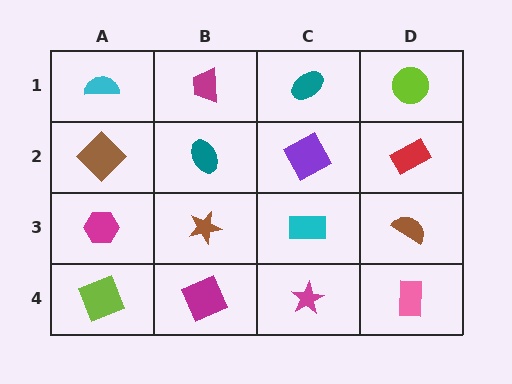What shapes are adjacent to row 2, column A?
A cyan semicircle (row 1, column A), a magenta hexagon (row 3, column A), a teal ellipse (row 2, column B).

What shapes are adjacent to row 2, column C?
A teal ellipse (row 1, column C), a cyan rectangle (row 3, column C), a teal ellipse (row 2, column B), a red rectangle (row 2, column D).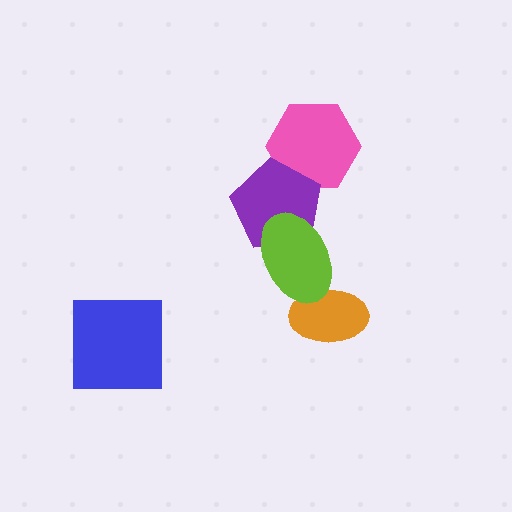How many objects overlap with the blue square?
0 objects overlap with the blue square.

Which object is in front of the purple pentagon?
The lime ellipse is in front of the purple pentagon.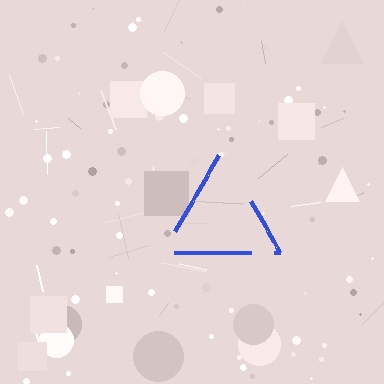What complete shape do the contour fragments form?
The contour fragments form a triangle.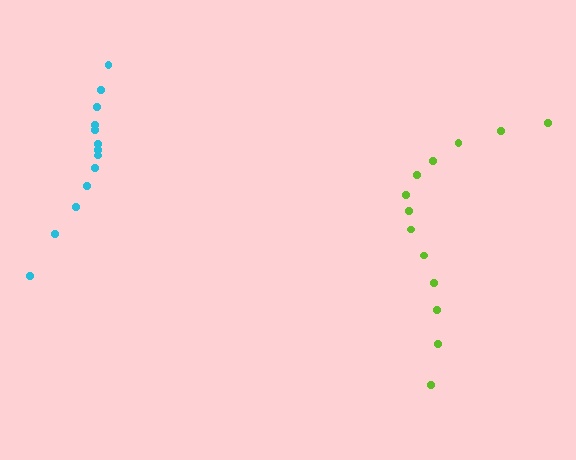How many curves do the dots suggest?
There are 2 distinct paths.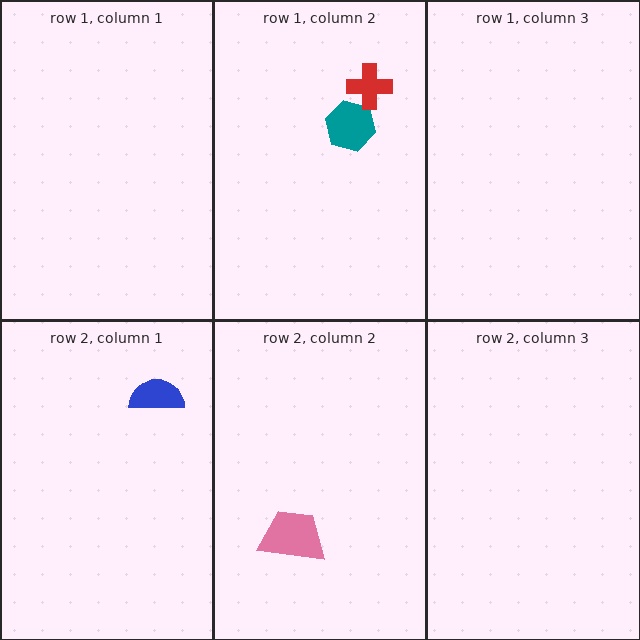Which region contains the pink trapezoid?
The row 2, column 2 region.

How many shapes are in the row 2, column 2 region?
1.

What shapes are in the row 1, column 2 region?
The teal hexagon, the red cross.